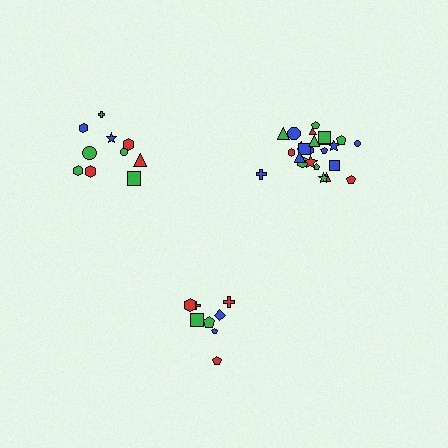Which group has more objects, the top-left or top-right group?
The top-right group.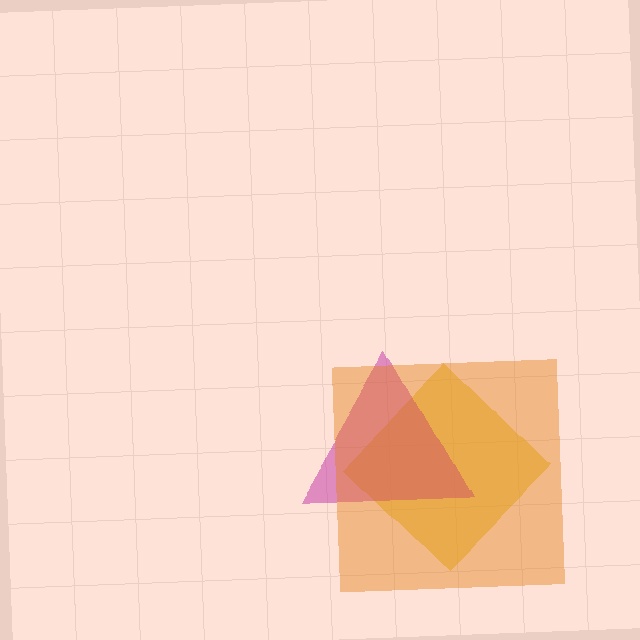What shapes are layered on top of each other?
The layered shapes are: a yellow diamond, a magenta triangle, an orange square.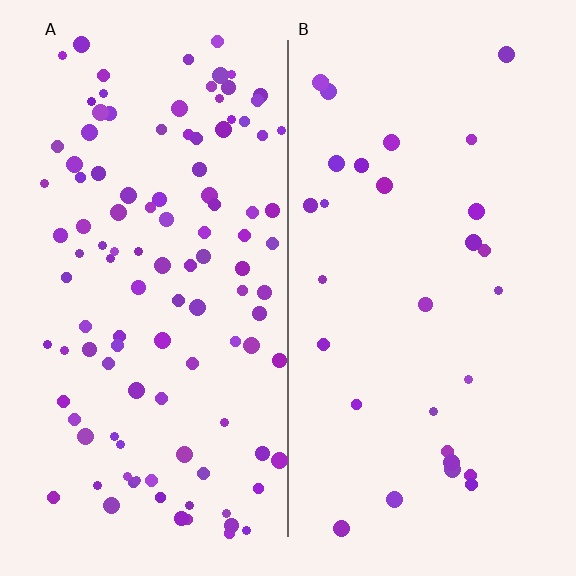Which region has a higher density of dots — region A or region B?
A (the left).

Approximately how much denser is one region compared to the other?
Approximately 3.7× — region A over region B.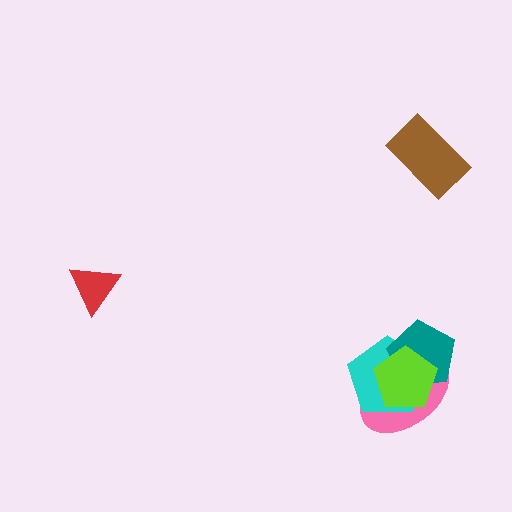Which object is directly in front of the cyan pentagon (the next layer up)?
The teal pentagon is directly in front of the cyan pentagon.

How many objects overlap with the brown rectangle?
0 objects overlap with the brown rectangle.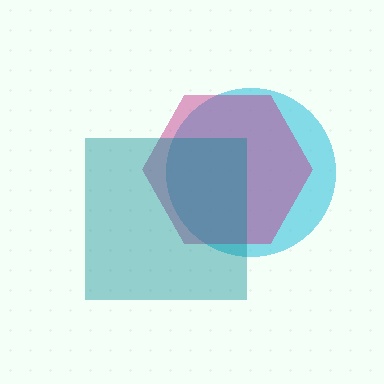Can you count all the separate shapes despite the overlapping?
Yes, there are 3 separate shapes.